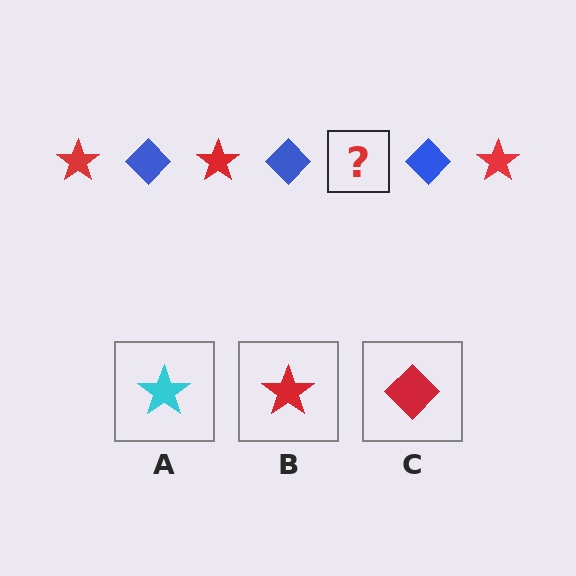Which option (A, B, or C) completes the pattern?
B.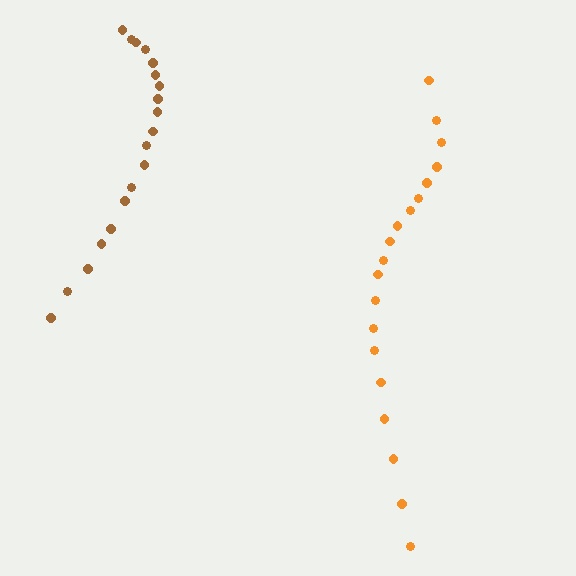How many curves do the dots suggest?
There are 2 distinct paths.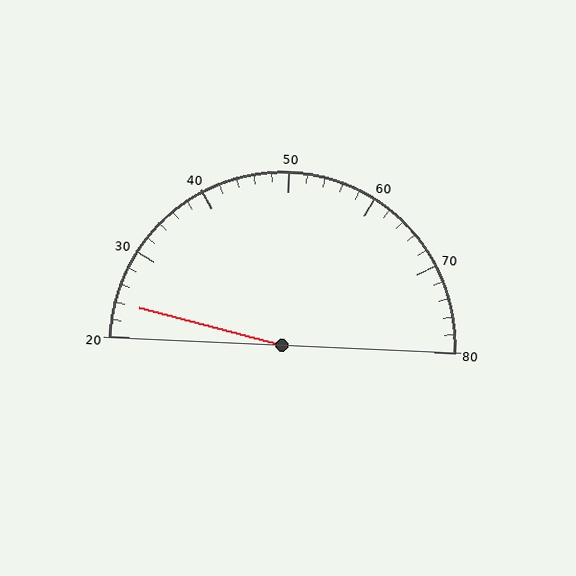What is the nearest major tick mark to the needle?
The nearest major tick mark is 20.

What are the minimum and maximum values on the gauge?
The gauge ranges from 20 to 80.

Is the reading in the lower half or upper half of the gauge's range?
The reading is in the lower half of the range (20 to 80).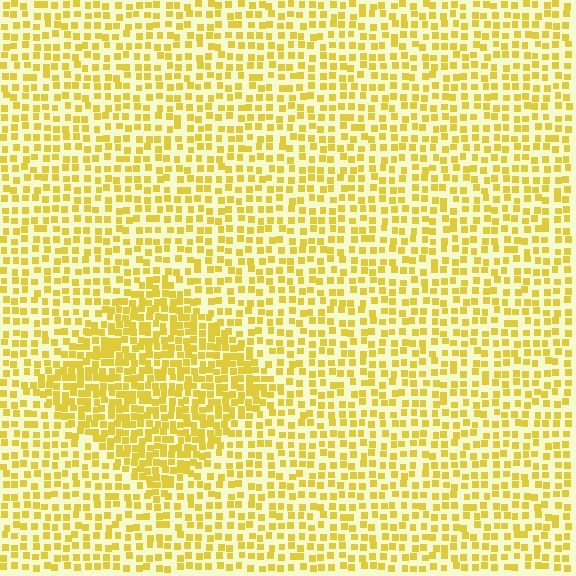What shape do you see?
I see a diamond.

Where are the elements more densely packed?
The elements are more densely packed inside the diamond boundary.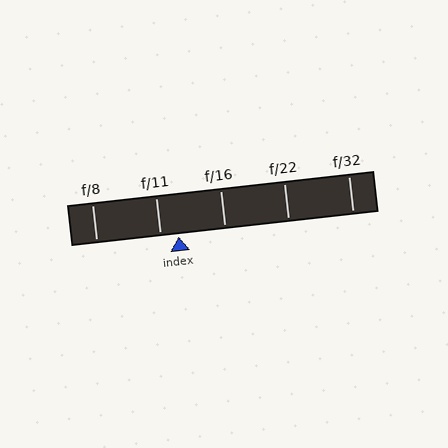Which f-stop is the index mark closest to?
The index mark is closest to f/11.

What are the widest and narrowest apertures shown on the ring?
The widest aperture shown is f/8 and the narrowest is f/32.